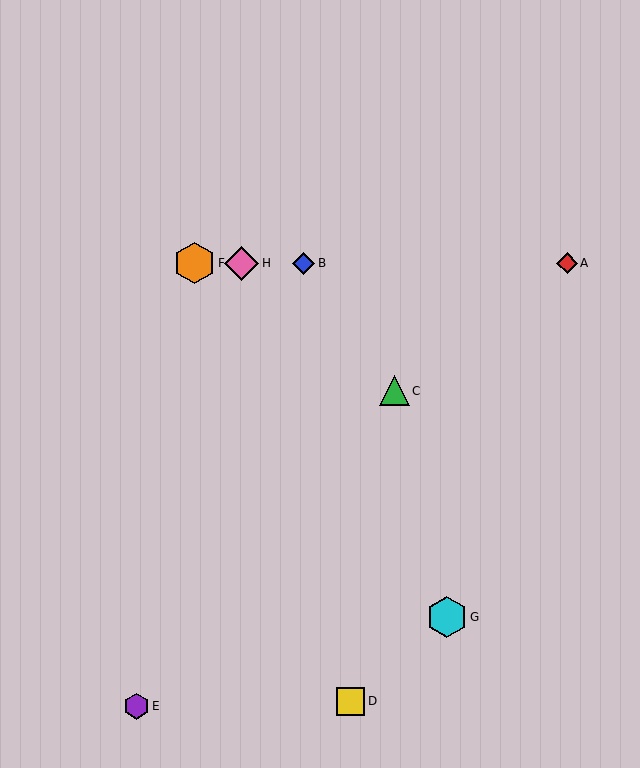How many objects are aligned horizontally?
4 objects (A, B, F, H) are aligned horizontally.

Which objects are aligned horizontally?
Objects A, B, F, H are aligned horizontally.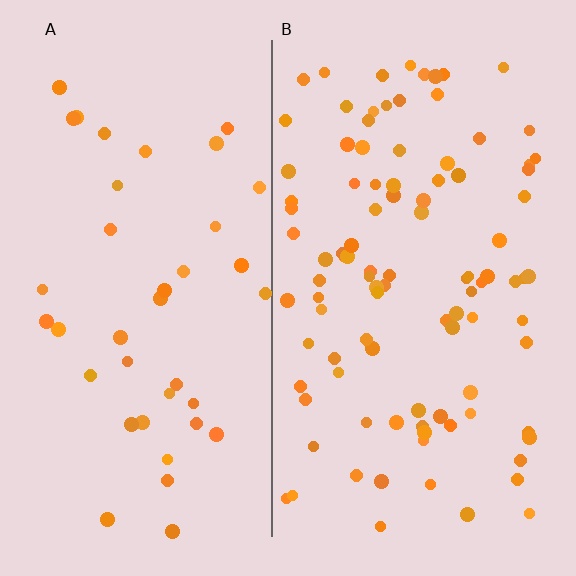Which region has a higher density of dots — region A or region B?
B (the right).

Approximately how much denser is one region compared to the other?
Approximately 2.6× — region B over region A.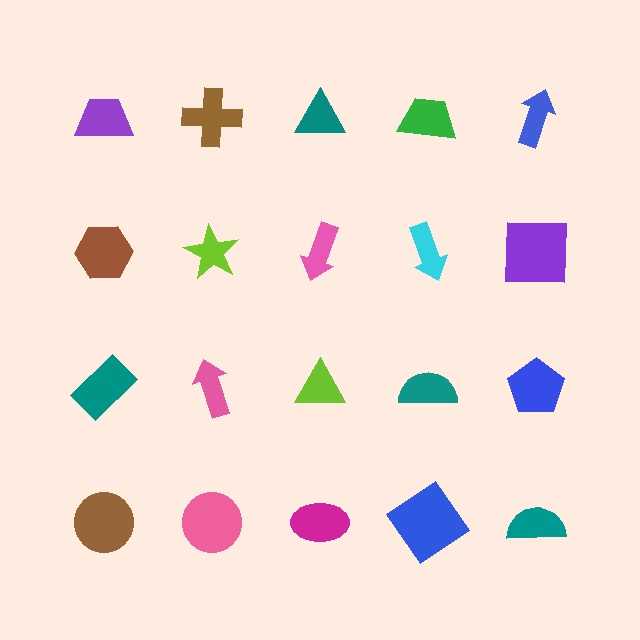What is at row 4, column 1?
A brown circle.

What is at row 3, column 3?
A lime triangle.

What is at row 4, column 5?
A teal semicircle.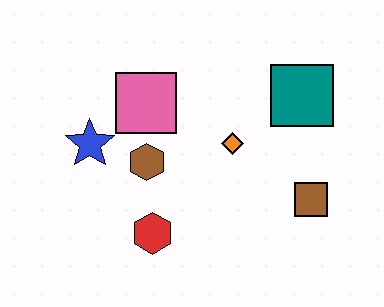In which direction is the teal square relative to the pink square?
The teal square is to the right of the pink square.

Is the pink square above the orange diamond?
Yes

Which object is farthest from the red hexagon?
The teal square is farthest from the red hexagon.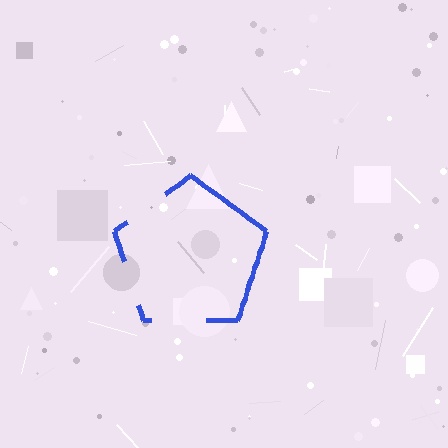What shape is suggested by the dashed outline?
The dashed outline suggests a pentagon.